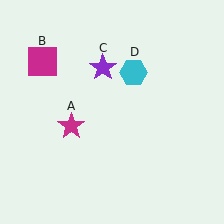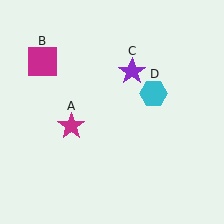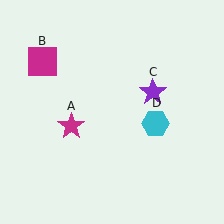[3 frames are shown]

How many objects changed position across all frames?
2 objects changed position: purple star (object C), cyan hexagon (object D).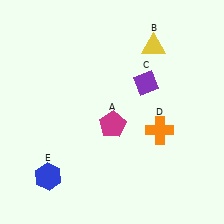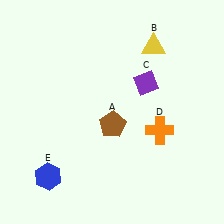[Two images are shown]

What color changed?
The pentagon (A) changed from magenta in Image 1 to brown in Image 2.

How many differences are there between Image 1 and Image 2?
There is 1 difference between the two images.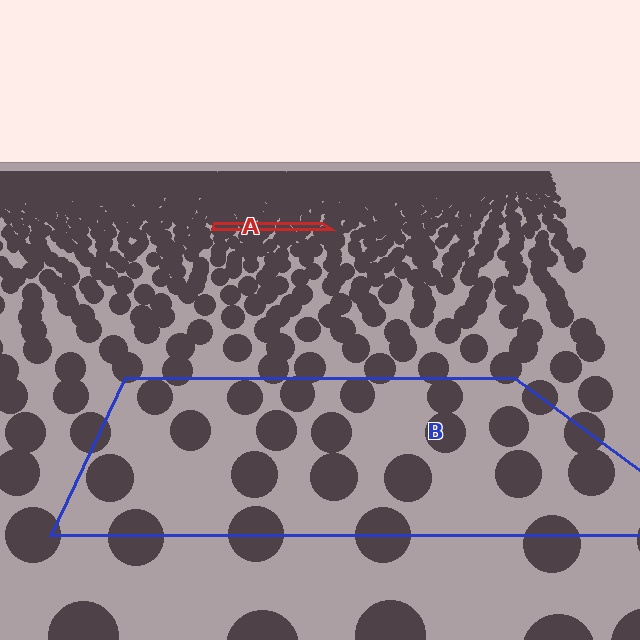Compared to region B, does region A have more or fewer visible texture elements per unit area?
Region A has more texture elements per unit area — they are packed more densely because it is farther away.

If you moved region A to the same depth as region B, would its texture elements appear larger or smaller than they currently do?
They would appear larger. At a closer depth, the same texture elements are projected at a bigger on-screen size.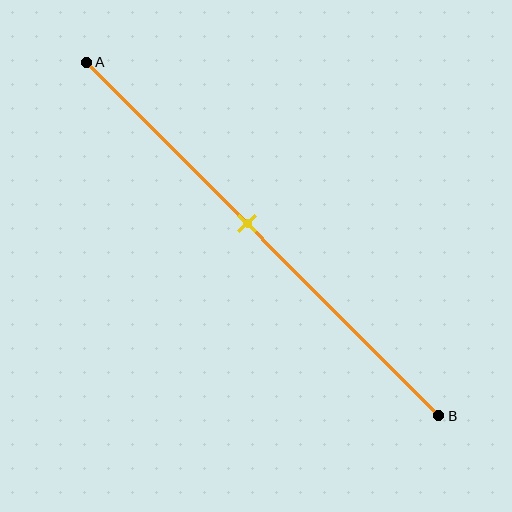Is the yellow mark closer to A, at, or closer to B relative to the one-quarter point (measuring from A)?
The yellow mark is closer to point B than the one-quarter point of segment AB.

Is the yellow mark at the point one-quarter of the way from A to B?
No, the mark is at about 45% from A, not at the 25% one-quarter point.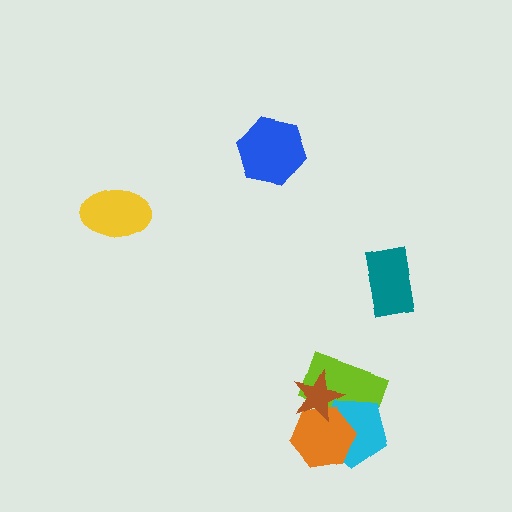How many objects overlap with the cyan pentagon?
3 objects overlap with the cyan pentagon.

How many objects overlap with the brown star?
3 objects overlap with the brown star.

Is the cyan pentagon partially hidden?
Yes, it is partially covered by another shape.